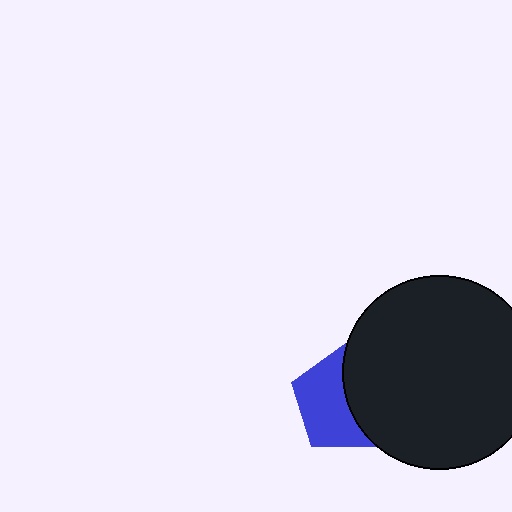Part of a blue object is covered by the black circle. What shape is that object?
It is a pentagon.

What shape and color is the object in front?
The object in front is a black circle.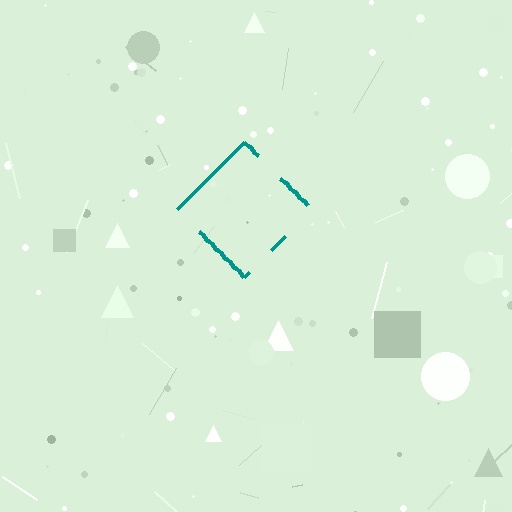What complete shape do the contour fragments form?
The contour fragments form a diamond.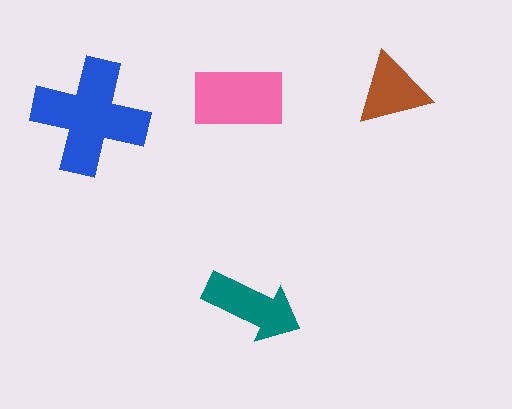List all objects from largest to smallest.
The blue cross, the pink rectangle, the teal arrow, the brown triangle.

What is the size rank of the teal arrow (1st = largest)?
3rd.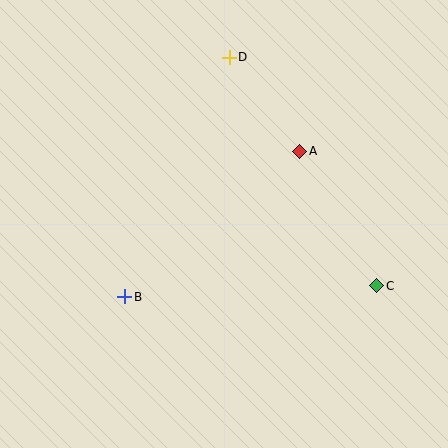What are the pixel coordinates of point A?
Point A is at (300, 151).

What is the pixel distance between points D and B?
The distance between D and B is 261 pixels.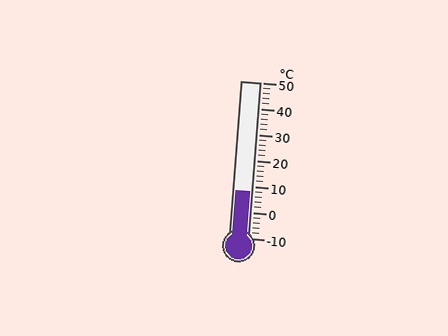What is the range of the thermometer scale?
The thermometer scale ranges from -10°C to 50°C.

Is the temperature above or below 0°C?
The temperature is above 0°C.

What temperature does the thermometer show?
The thermometer shows approximately 8°C.